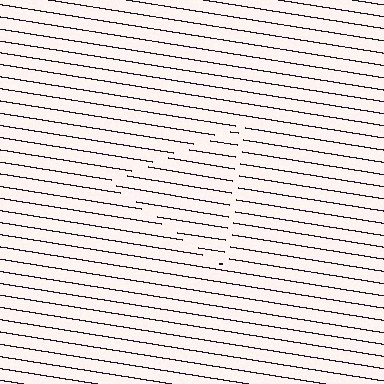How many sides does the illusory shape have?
3 sides — the line-ends trace a triangle.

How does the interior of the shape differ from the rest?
The interior of the shape contains the same grating, shifted by half a period — the contour is defined by the phase discontinuity where line-ends from the inner and outer gratings abut.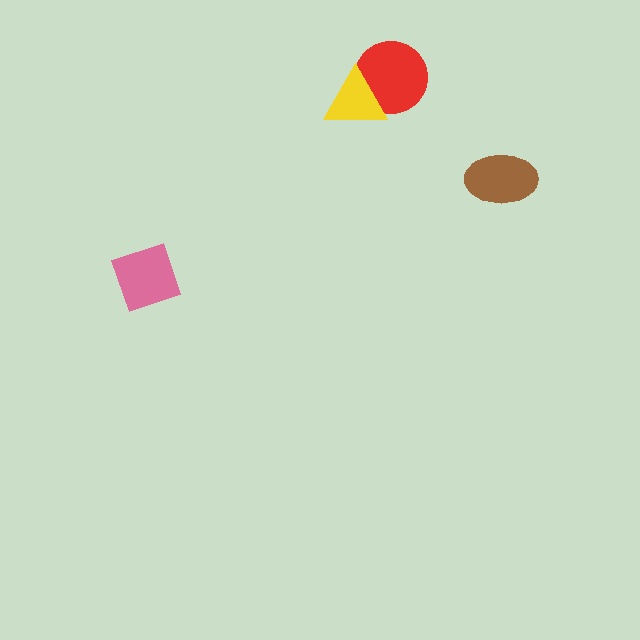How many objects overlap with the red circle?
1 object overlaps with the red circle.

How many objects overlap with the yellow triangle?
1 object overlaps with the yellow triangle.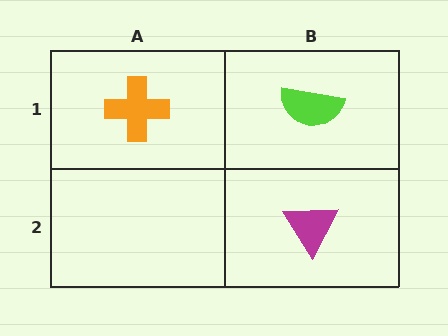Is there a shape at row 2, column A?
No, that cell is empty.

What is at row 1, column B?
A lime semicircle.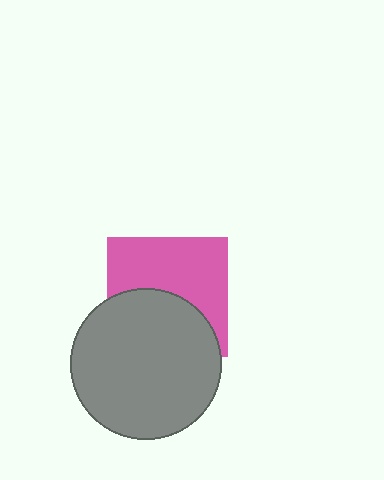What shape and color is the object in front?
The object in front is a gray circle.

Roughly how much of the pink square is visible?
About half of it is visible (roughly 54%).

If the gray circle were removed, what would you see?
You would see the complete pink square.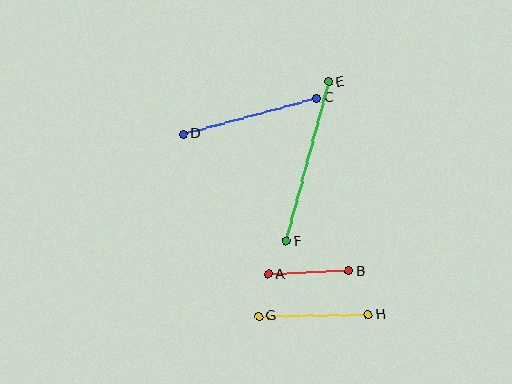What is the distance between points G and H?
The distance is approximately 110 pixels.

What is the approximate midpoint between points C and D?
The midpoint is at approximately (250, 116) pixels.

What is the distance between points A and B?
The distance is approximately 81 pixels.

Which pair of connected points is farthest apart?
Points E and F are farthest apart.